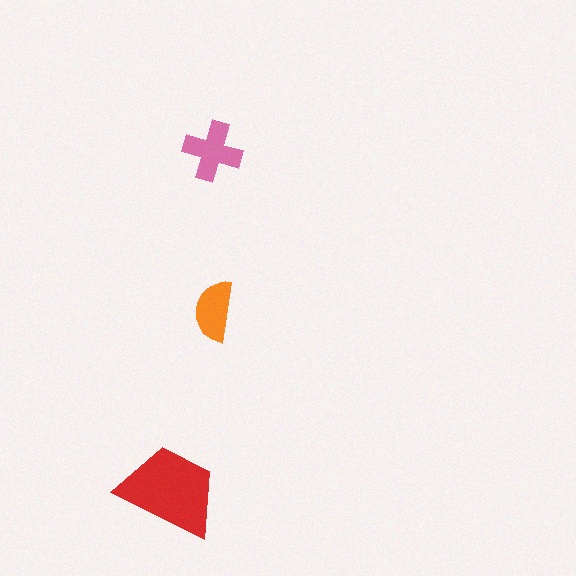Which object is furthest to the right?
The pink cross is rightmost.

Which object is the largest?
The red trapezoid.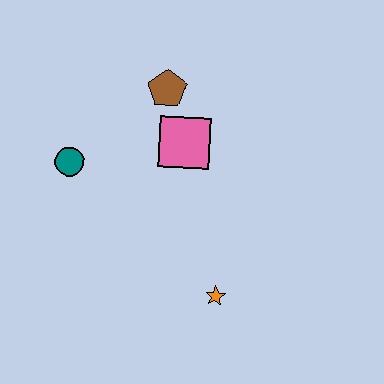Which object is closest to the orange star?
The pink square is closest to the orange star.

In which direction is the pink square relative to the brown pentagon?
The pink square is below the brown pentagon.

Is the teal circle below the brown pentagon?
Yes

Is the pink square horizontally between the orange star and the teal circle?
Yes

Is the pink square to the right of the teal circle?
Yes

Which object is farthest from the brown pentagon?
The orange star is farthest from the brown pentagon.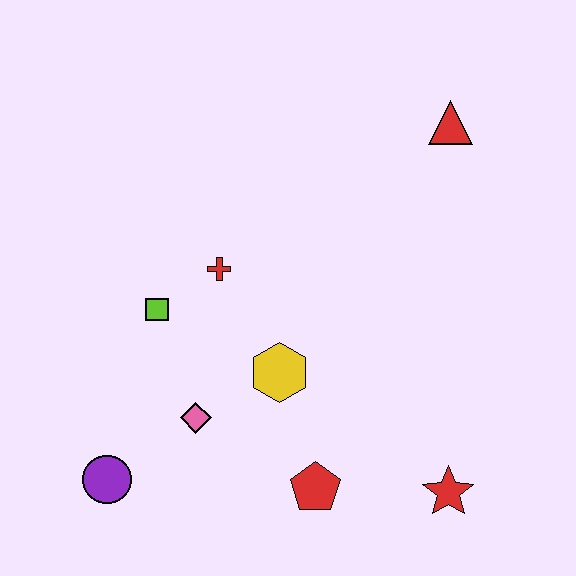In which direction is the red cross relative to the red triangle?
The red cross is to the left of the red triangle.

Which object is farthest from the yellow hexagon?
The red triangle is farthest from the yellow hexagon.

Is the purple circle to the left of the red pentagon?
Yes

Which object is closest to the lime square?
The red cross is closest to the lime square.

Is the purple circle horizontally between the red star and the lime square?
No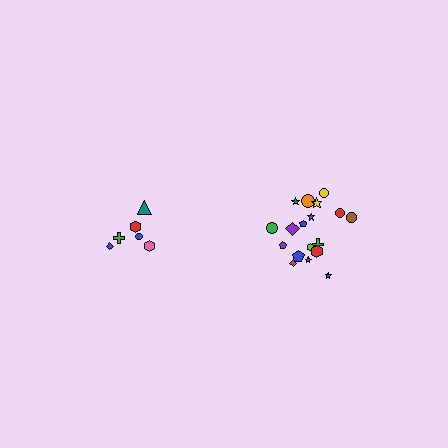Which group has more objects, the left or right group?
The right group.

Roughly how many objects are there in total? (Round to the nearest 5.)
Roughly 25 objects in total.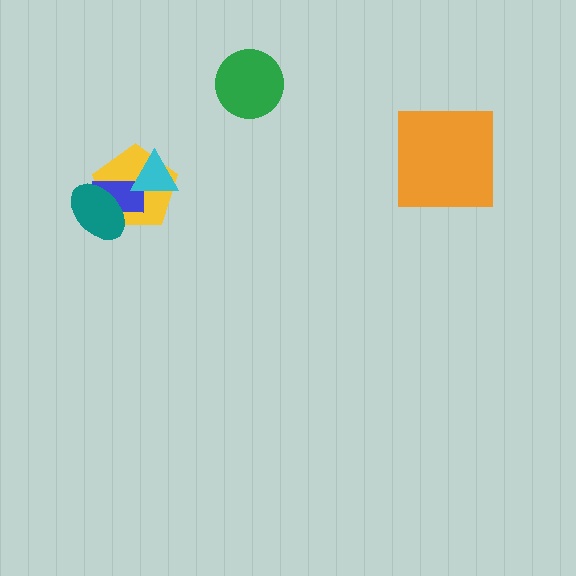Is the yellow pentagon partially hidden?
Yes, it is partially covered by another shape.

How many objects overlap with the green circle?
0 objects overlap with the green circle.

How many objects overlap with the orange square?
0 objects overlap with the orange square.